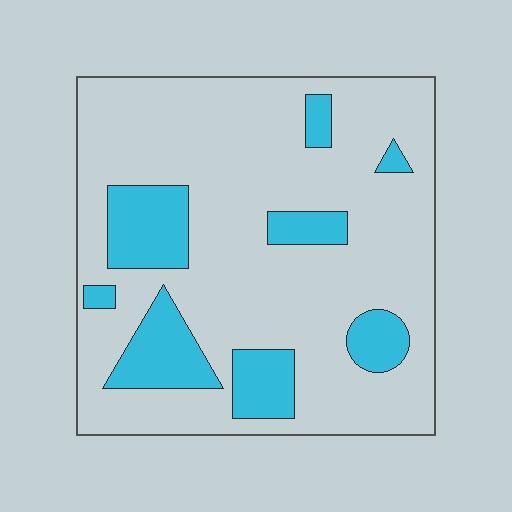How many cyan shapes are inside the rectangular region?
8.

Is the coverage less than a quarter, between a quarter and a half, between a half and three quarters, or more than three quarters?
Less than a quarter.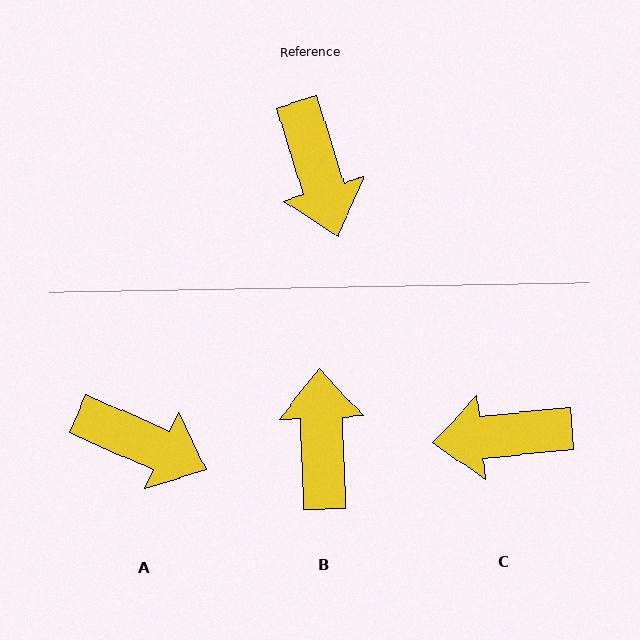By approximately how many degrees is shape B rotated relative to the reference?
Approximately 165 degrees counter-clockwise.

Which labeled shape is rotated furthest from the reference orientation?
B, about 165 degrees away.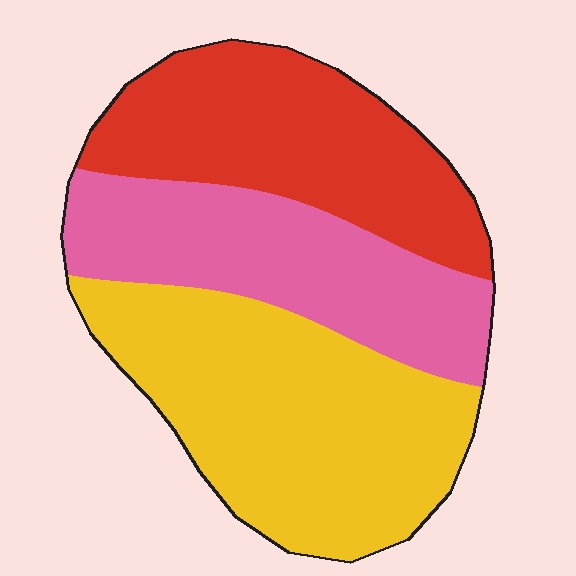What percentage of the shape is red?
Red takes up about one third (1/3) of the shape.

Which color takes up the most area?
Yellow, at roughly 40%.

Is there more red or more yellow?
Yellow.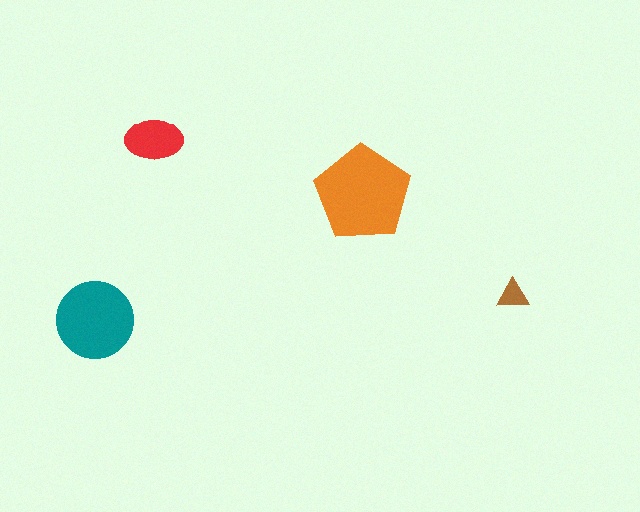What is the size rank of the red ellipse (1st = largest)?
3rd.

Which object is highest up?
The red ellipse is topmost.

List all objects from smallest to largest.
The brown triangle, the red ellipse, the teal circle, the orange pentagon.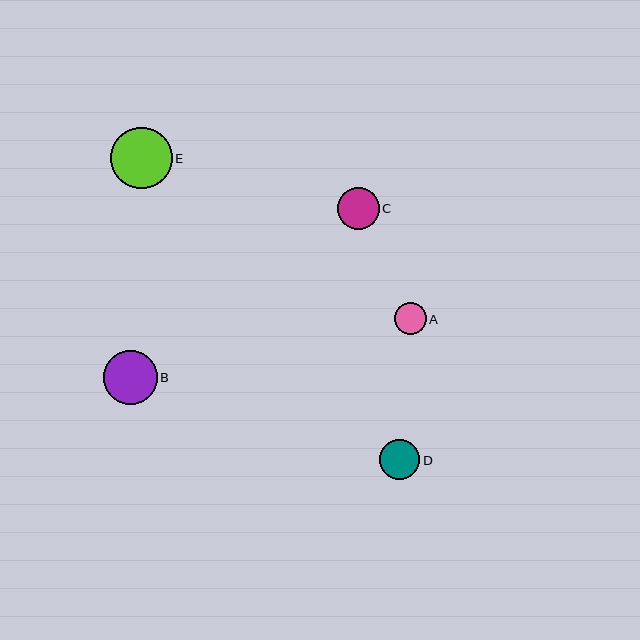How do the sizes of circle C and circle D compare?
Circle C and circle D are approximately the same size.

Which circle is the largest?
Circle E is the largest with a size of approximately 61 pixels.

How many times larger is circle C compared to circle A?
Circle C is approximately 1.3 times the size of circle A.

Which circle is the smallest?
Circle A is the smallest with a size of approximately 32 pixels.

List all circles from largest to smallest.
From largest to smallest: E, B, C, D, A.